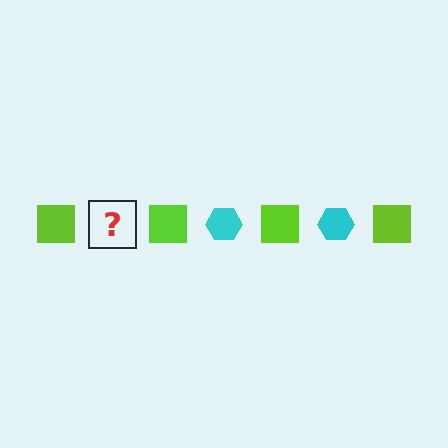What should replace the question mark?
The question mark should be replaced with a cyan hexagon.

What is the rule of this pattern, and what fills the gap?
The rule is that the pattern alternates between lime square and cyan hexagon. The gap should be filled with a cyan hexagon.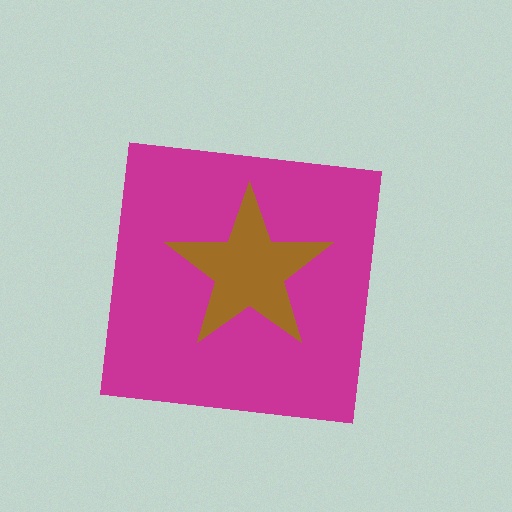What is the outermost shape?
The magenta square.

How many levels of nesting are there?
2.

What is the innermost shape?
The brown star.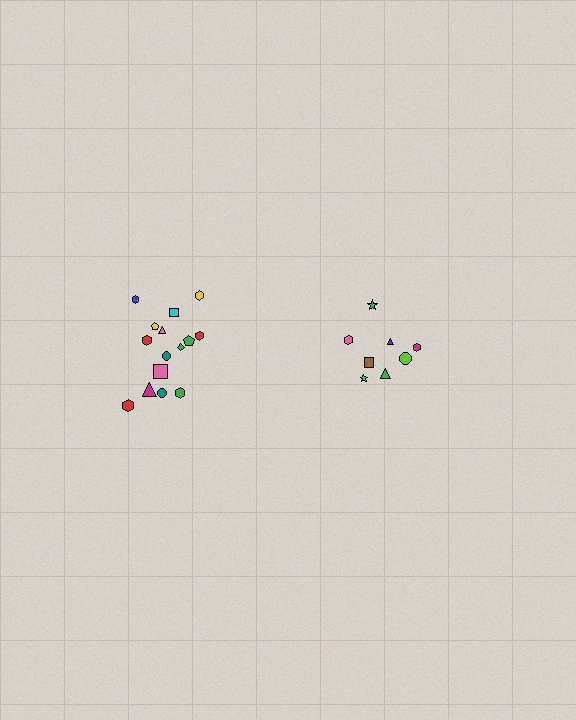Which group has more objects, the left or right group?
The left group.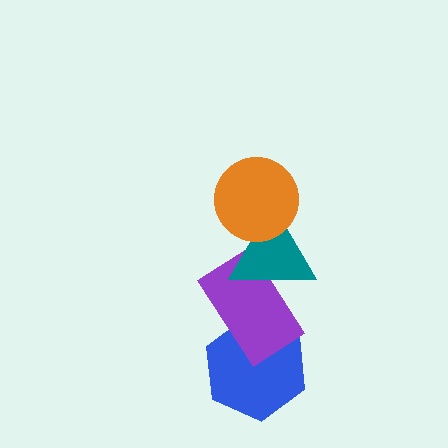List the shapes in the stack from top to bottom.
From top to bottom: the orange circle, the teal triangle, the purple rectangle, the blue hexagon.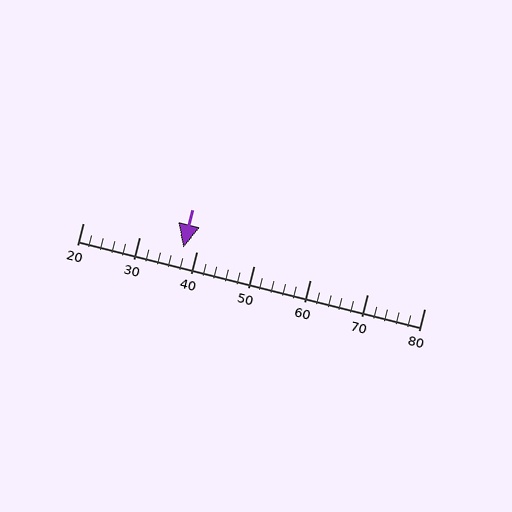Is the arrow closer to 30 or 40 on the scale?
The arrow is closer to 40.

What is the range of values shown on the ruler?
The ruler shows values from 20 to 80.